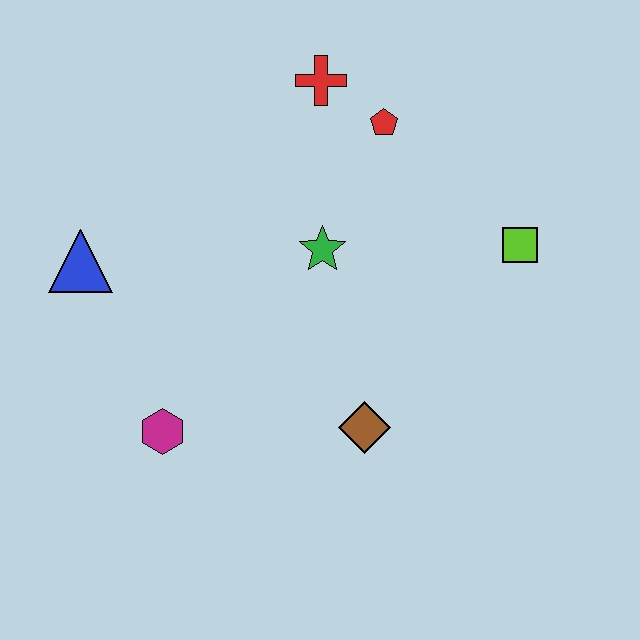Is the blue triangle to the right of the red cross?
No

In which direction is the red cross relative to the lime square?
The red cross is to the left of the lime square.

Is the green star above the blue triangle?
Yes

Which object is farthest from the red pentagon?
The magenta hexagon is farthest from the red pentagon.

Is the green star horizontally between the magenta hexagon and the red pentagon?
Yes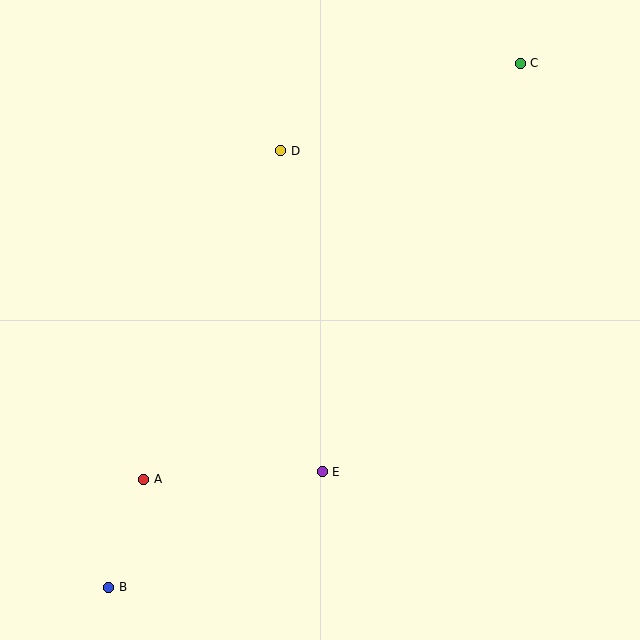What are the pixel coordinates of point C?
Point C is at (520, 63).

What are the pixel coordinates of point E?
Point E is at (322, 472).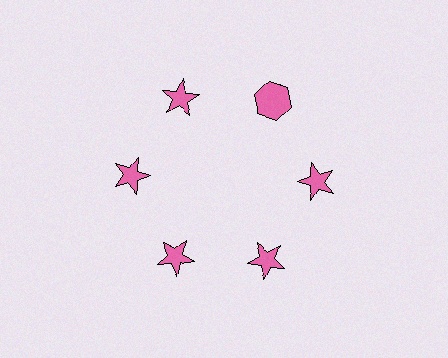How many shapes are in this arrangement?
There are 6 shapes arranged in a ring pattern.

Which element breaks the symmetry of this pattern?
The pink hexagon at roughly the 1 o'clock position breaks the symmetry. All other shapes are pink stars.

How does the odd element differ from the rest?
It has a different shape: hexagon instead of star.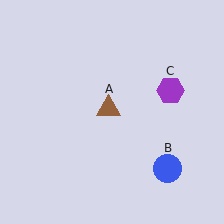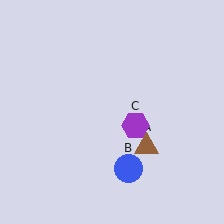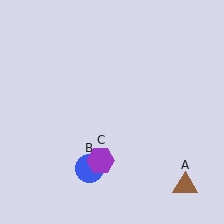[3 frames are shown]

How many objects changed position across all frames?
3 objects changed position: brown triangle (object A), blue circle (object B), purple hexagon (object C).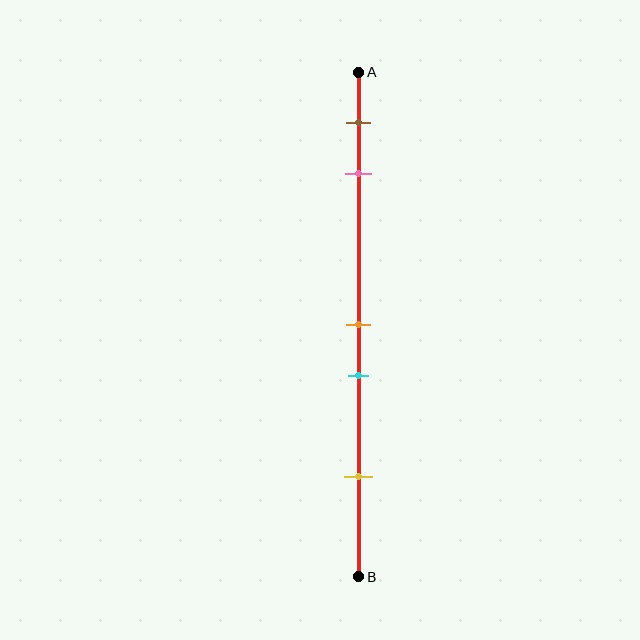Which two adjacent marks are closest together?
The orange and cyan marks are the closest adjacent pair.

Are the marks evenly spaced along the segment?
No, the marks are not evenly spaced.